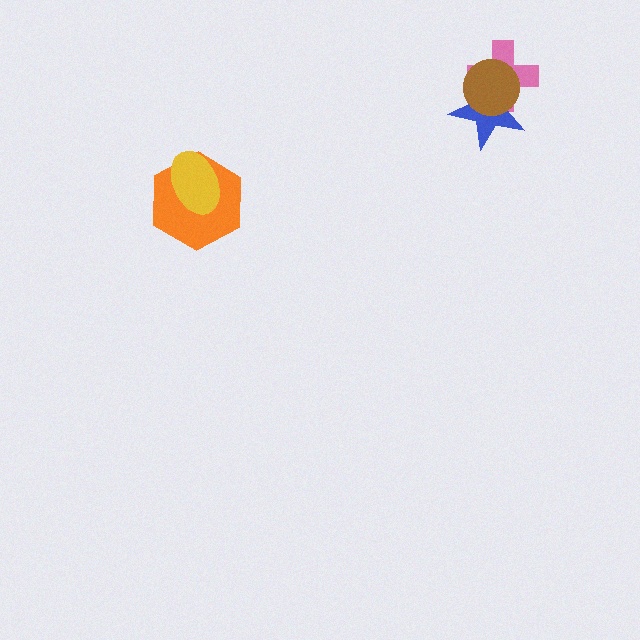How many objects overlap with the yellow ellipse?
1 object overlaps with the yellow ellipse.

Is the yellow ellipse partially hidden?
No, no other shape covers it.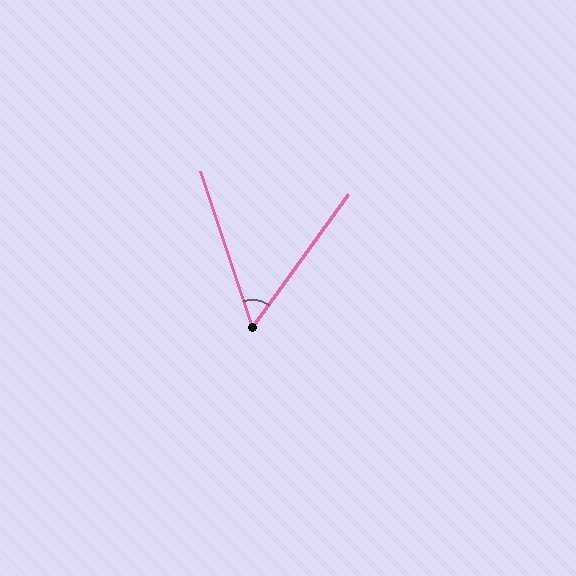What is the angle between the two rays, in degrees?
Approximately 54 degrees.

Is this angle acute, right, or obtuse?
It is acute.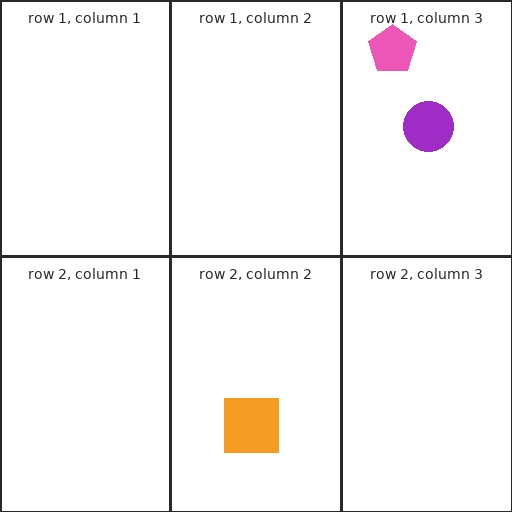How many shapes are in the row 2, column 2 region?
1.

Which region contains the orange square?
The row 2, column 2 region.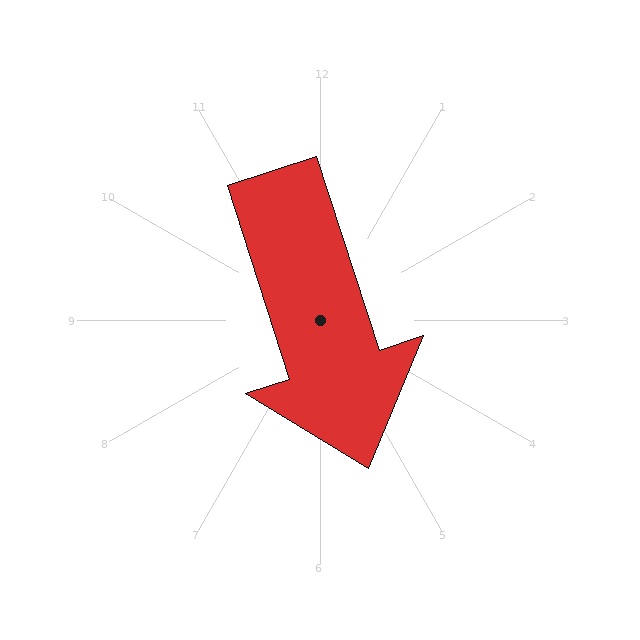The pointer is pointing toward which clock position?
Roughly 5 o'clock.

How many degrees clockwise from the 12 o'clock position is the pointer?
Approximately 162 degrees.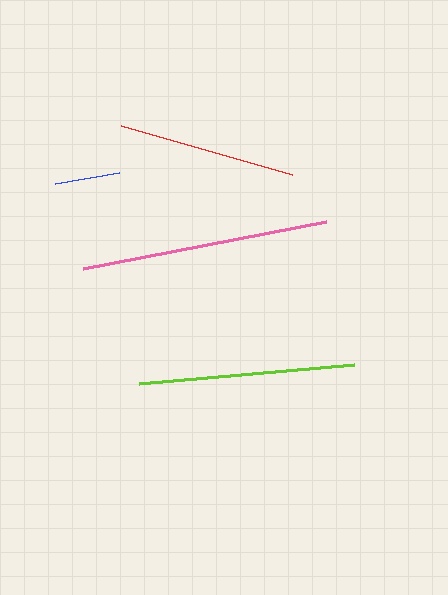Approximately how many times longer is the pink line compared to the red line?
The pink line is approximately 1.4 times the length of the red line.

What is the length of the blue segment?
The blue segment is approximately 64 pixels long.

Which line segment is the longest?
The pink line is the longest at approximately 247 pixels.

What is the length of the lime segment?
The lime segment is approximately 216 pixels long.